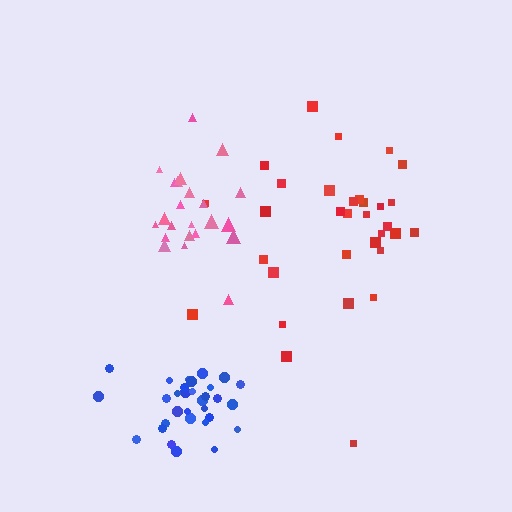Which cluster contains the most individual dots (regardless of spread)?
Red (32).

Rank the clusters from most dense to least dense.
blue, pink, red.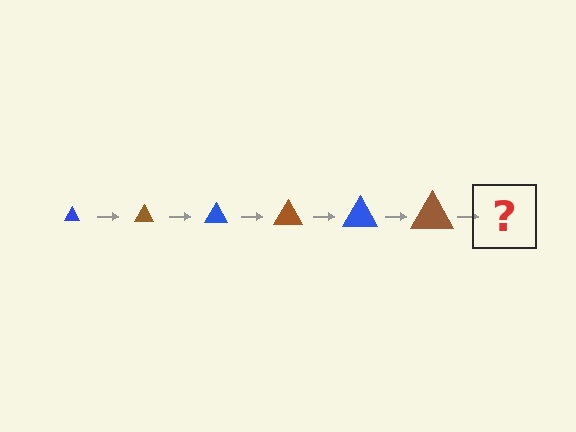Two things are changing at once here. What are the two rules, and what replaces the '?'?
The two rules are that the triangle grows larger each step and the color cycles through blue and brown. The '?' should be a blue triangle, larger than the previous one.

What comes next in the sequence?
The next element should be a blue triangle, larger than the previous one.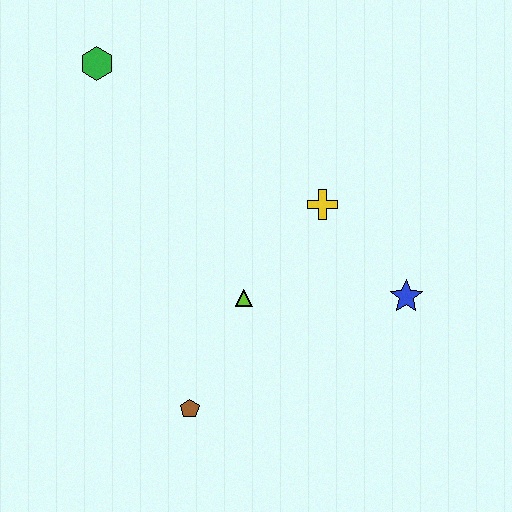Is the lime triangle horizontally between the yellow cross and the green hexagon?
Yes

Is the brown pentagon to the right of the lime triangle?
No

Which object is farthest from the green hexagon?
The blue star is farthest from the green hexagon.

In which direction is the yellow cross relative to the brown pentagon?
The yellow cross is above the brown pentagon.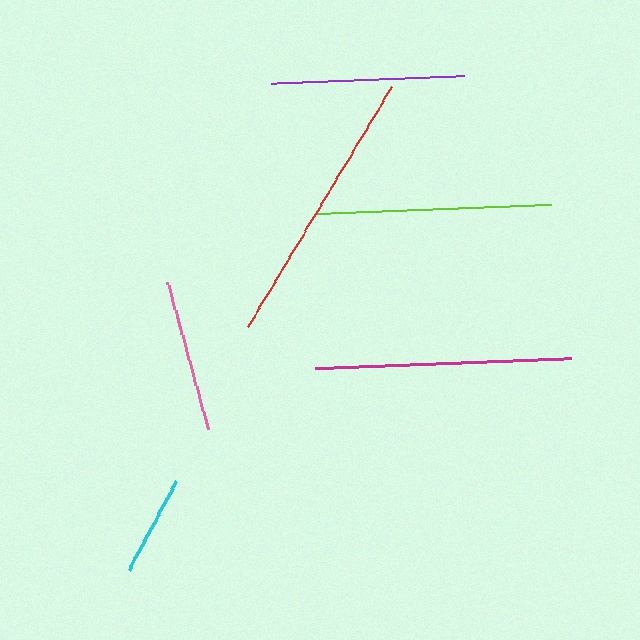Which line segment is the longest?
The red line is the longest at approximately 280 pixels.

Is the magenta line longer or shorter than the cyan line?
The magenta line is longer than the cyan line.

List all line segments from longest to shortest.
From longest to shortest: red, magenta, lime, purple, pink, cyan.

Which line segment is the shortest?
The cyan line is the shortest at approximately 101 pixels.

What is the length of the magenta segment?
The magenta segment is approximately 256 pixels long.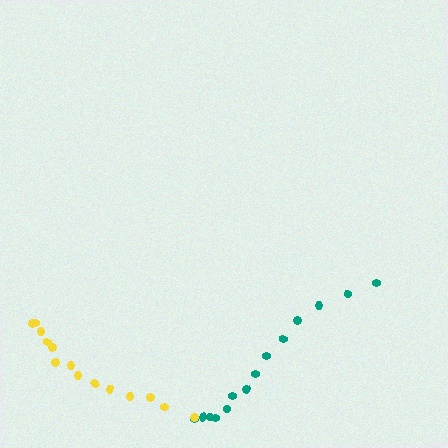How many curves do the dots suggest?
There are 2 distinct paths.